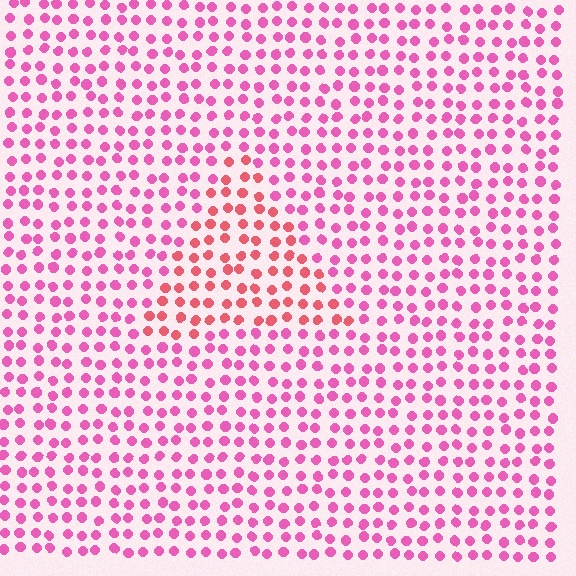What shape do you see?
I see a triangle.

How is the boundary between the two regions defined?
The boundary is defined purely by a slight shift in hue (about 31 degrees). Spacing, size, and orientation are identical on both sides.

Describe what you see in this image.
The image is filled with small pink elements in a uniform arrangement. A triangle-shaped region is visible where the elements are tinted to a slightly different hue, forming a subtle color boundary.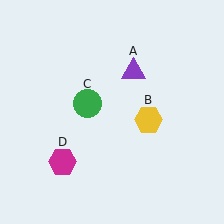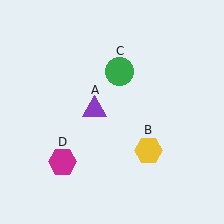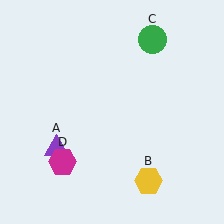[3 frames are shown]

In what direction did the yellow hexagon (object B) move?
The yellow hexagon (object B) moved down.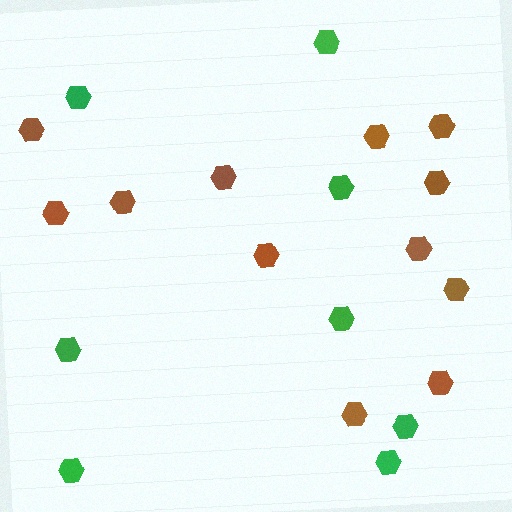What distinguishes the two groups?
There are 2 groups: one group of brown hexagons (12) and one group of green hexagons (8).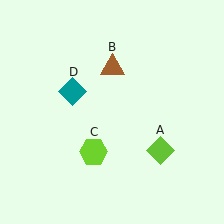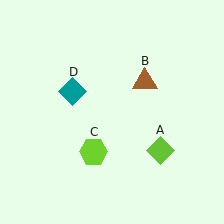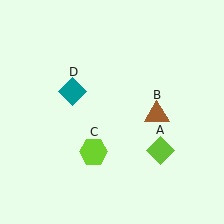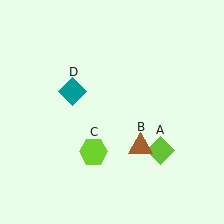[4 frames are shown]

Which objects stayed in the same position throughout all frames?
Lime diamond (object A) and lime hexagon (object C) and teal diamond (object D) remained stationary.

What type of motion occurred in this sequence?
The brown triangle (object B) rotated clockwise around the center of the scene.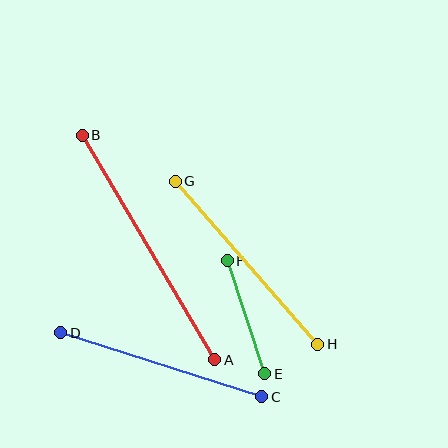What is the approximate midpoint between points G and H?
The midpoint is at approximately (246, 263) pixels.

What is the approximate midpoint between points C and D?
The midpoint is at approximately (161, 365) pixels.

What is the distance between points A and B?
The distance is approximately 261 pixels.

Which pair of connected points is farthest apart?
Points A and B are farthest apart.